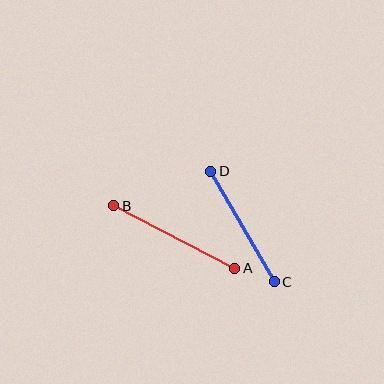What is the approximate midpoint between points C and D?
The midpoint is at approximately (243, 227) pixels.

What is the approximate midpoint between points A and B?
The midpoint is at approximately (174, 237) pixels.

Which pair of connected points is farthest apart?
Points A and B are farthest apart.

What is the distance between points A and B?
The distance is approximately 136 pixels.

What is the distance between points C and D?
The distance is approximately 128 pixels.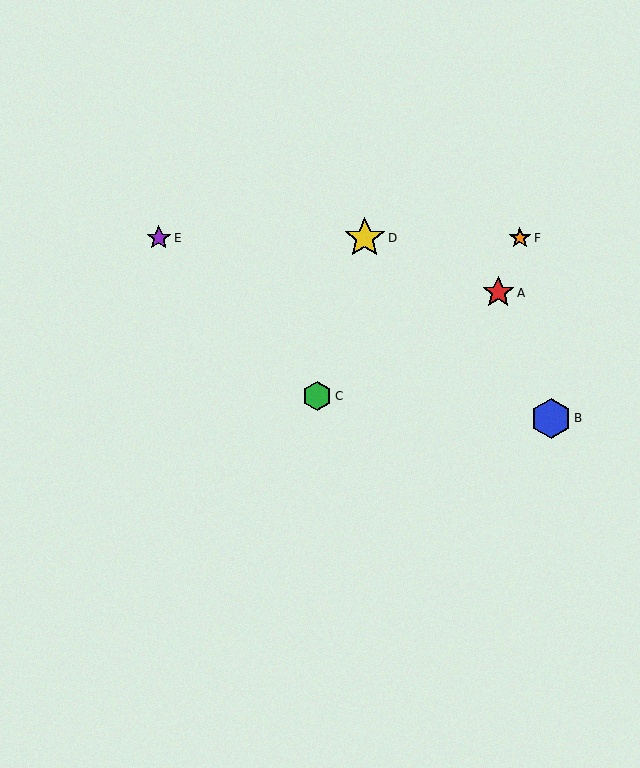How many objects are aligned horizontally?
3 objects (D, E, F) are aligned horizontally.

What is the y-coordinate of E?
Object E is at y≈238.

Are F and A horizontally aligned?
No, F is at y≈238 and A is at y≈293.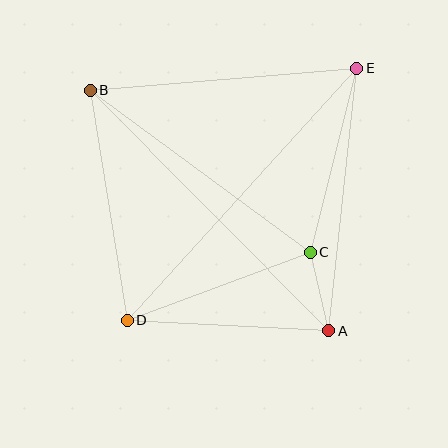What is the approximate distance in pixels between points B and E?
The distance between B and E is approximately 268 pixels.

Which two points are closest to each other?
Points A and C are closest to each other.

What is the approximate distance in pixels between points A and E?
The distance between A and E is approximately 264 pixels.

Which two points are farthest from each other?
Points D and E are farthest from each other.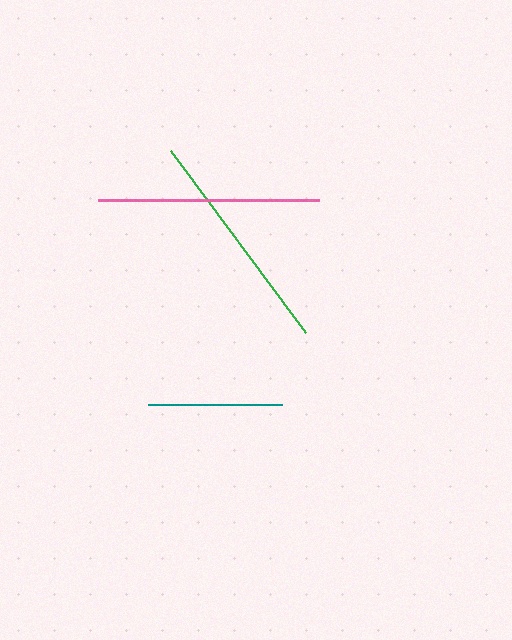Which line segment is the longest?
The green line is the longest at approximately 227 pixels.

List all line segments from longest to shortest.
From longest to shortest: green, pink, teal.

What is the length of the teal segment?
The teal segment is approximately 134 pixels long.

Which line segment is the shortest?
The teal line is the shortest at approximately 134 pixels.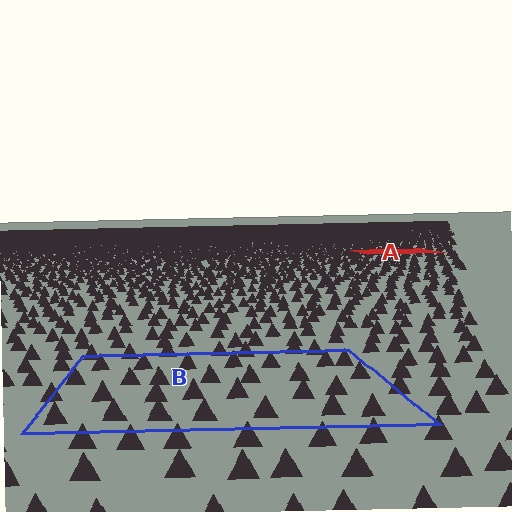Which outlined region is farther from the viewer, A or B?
Region A is farther from the viewer — the texture elements inside it appear smaller and more densely packed.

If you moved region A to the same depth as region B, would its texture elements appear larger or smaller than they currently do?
They would appear larger. At a closer depth, the same texture elements are projected at a bigger on-screen size.